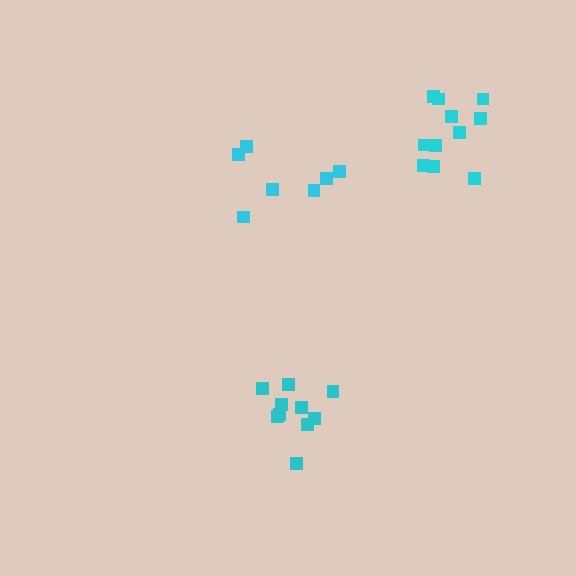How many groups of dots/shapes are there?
There are 3 groups.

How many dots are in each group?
Group 1: 10 dots, Group 2: 7 dots, Group 3: 11 dots (28 total).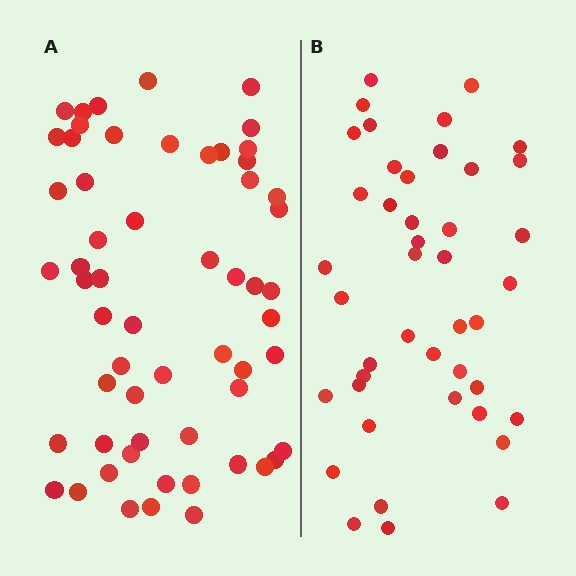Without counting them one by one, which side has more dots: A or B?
Region A (the left region) has more dots.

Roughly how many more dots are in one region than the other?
Region A has approximately 15 more dots than region B.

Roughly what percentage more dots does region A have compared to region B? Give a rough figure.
About 35% more.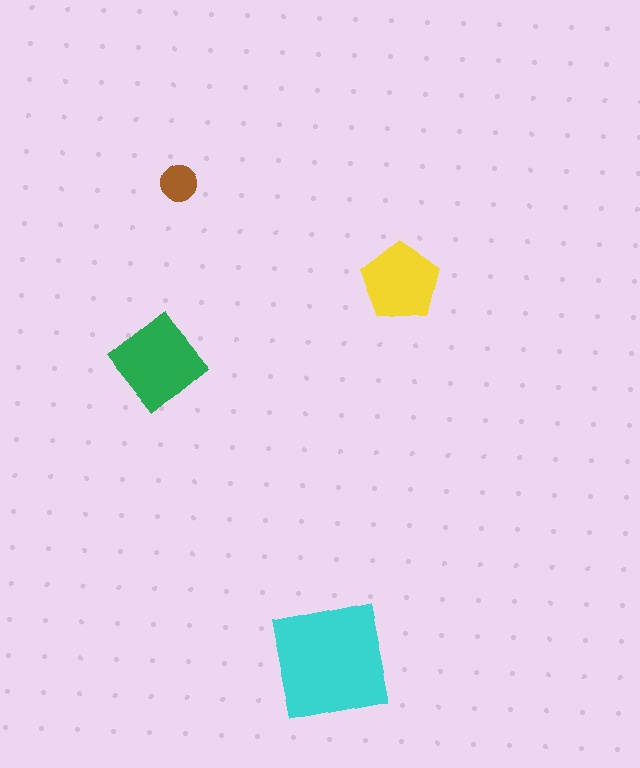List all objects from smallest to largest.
The brown circle, the yellow pentagon, the green diamond, the cyan square.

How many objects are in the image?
There are 4 objects in the image.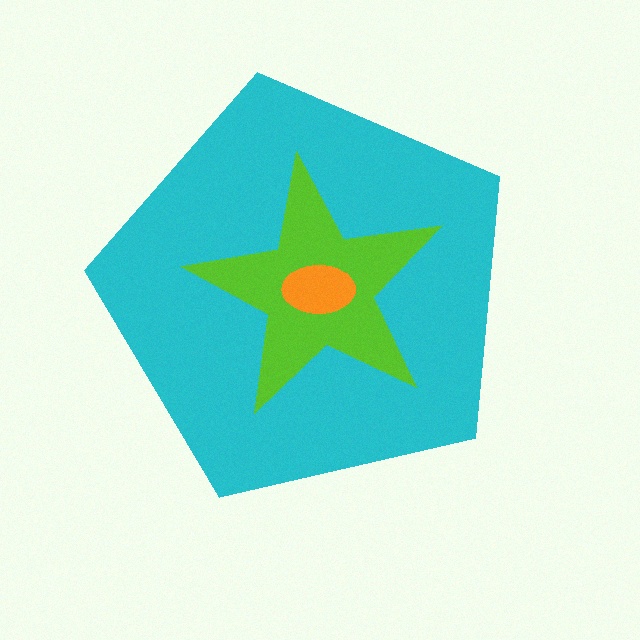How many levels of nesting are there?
3.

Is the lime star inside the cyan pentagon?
Yes.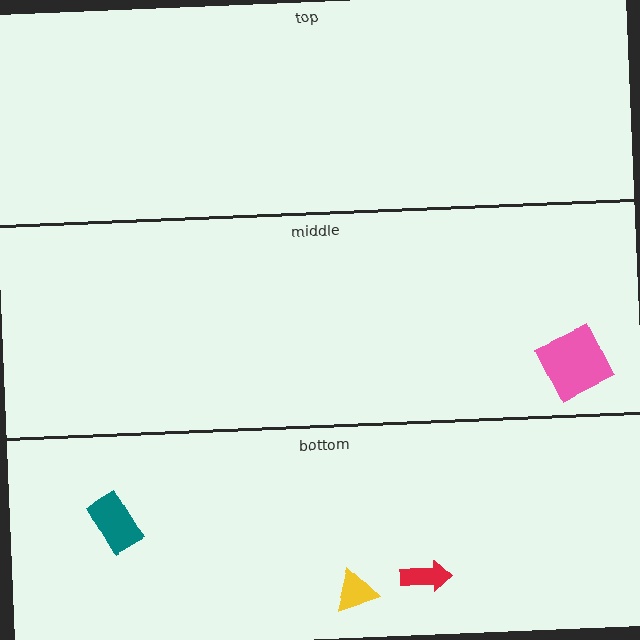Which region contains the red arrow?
The bottom region.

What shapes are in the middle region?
The pink square.